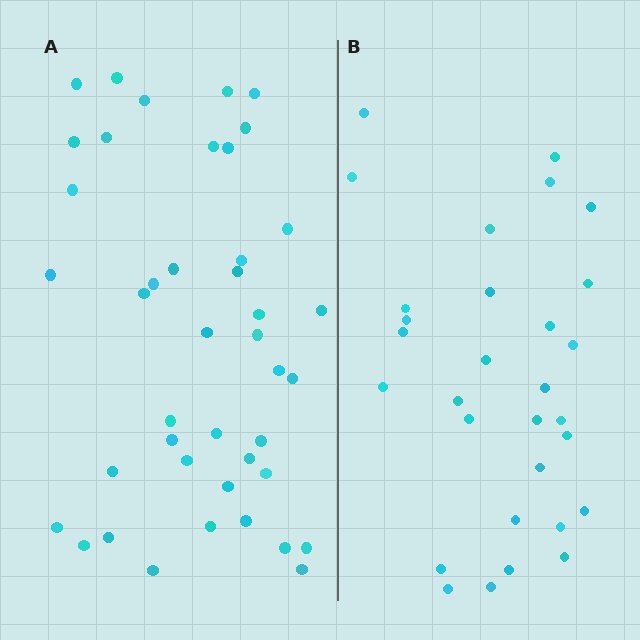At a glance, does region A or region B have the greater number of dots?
Region A (the left region) has more dots.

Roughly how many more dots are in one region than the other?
Region A has roughly 12 or so more dots than region B.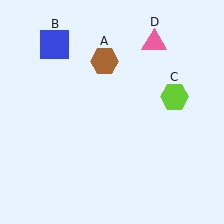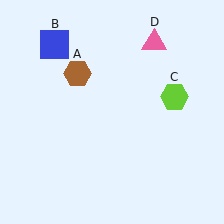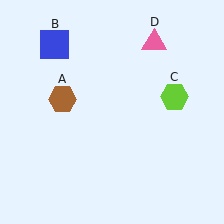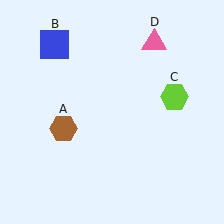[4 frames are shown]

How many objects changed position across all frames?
1 object changed position: brown hexagon (object A).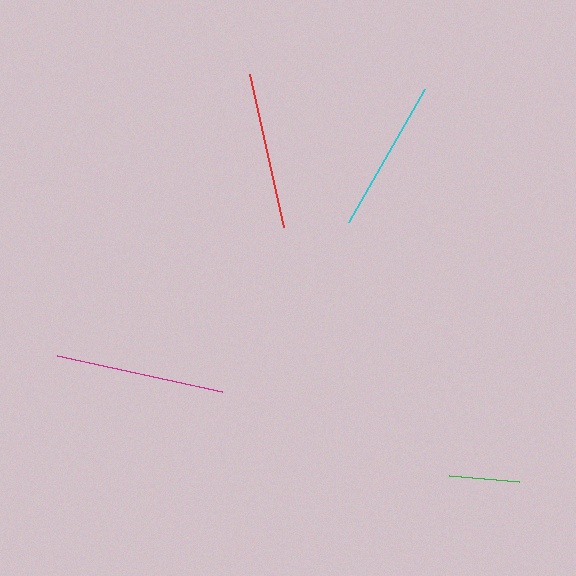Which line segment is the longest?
The magenta line is the longest at approximately 169 pixels.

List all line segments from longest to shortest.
From longest to shortest: magenta, red, cyan, green.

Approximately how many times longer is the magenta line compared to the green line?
The magenta line is approximately 2.4 times the length of the green line.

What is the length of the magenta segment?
The magenta segment is approximately 169 pixels long.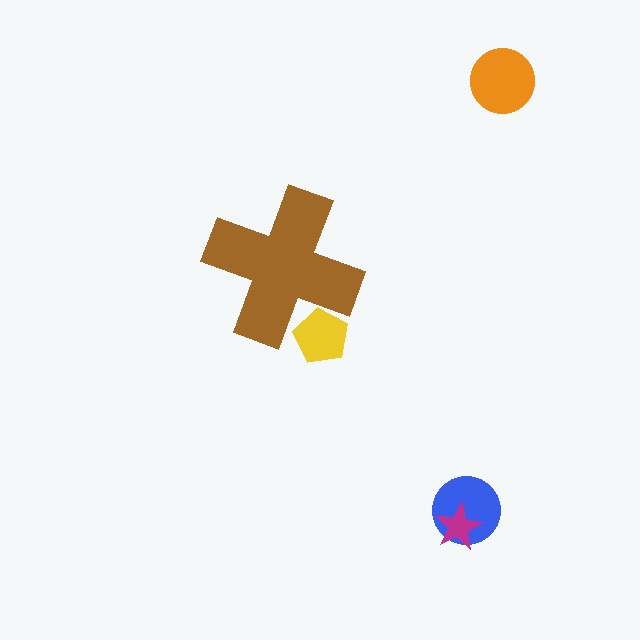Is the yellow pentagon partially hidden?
Yes, the yellow pentagon is partially hidden behind the brown cross.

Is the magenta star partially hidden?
No, the magenta star is fully visible.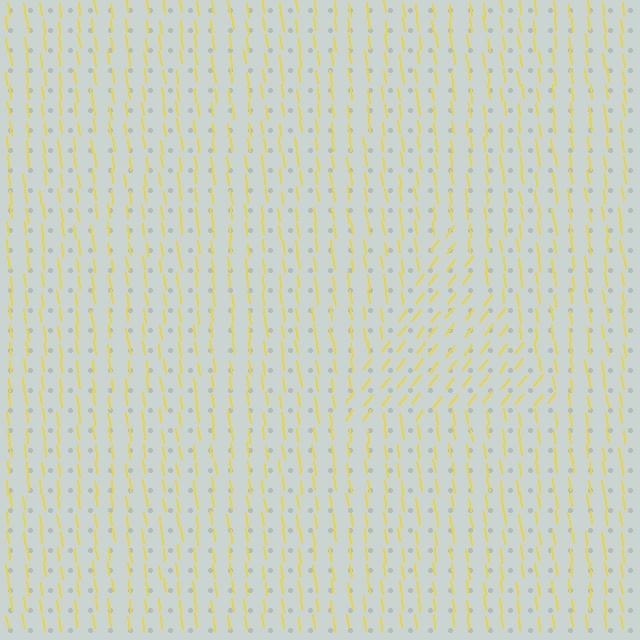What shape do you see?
I see a triangle.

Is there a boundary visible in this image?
Yes, there is a texture boundary formed by a change in line orientation.